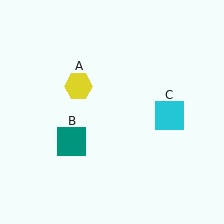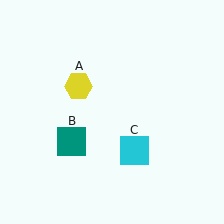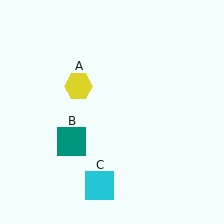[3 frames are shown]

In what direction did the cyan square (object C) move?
The cyan square (object C) moved down and to the left.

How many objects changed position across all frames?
1 object changed position: cyan square (object C).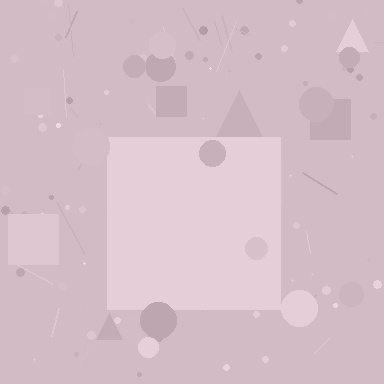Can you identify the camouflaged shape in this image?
The camouflaged shape is a square.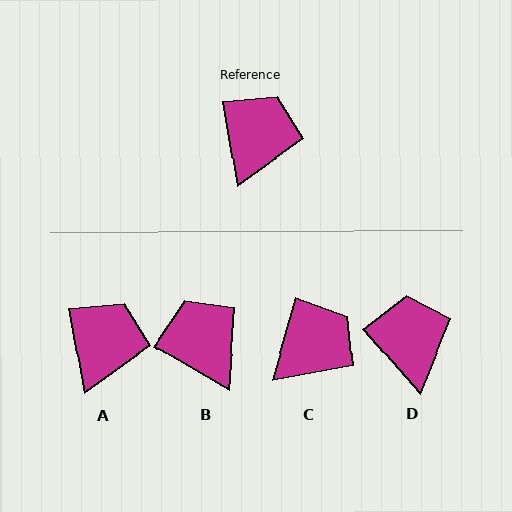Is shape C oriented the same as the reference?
No, it is off by about 26 degrees.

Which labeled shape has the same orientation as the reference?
A.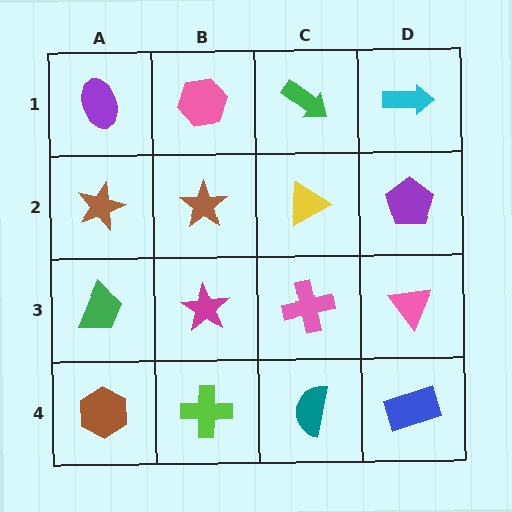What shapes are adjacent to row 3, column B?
A brown star (row 2, column B), a lime cross (row 4, column B), a green trapezoid (row 3, column A), a pink cross (row 3, column C).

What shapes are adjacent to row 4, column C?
A pink cross (row 3, column C), a lime cross (row 4, column B), a blue rectangle (row 4, column D).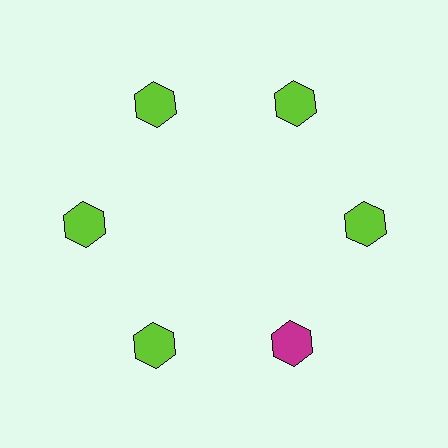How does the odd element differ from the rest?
It has a different color: magenta instead of lime.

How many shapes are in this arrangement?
There are 6 shapes arranged in a ring pattern.